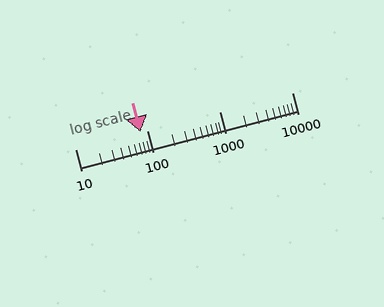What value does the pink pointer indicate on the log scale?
The pointer indicates approximately 80.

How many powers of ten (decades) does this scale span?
The scale spans 3 decades, from 10 to 10000.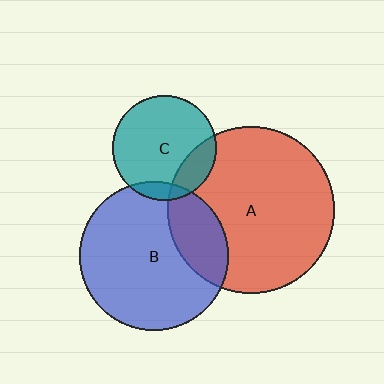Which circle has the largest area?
Circle A (red).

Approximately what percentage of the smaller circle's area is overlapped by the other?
Approximately 10%.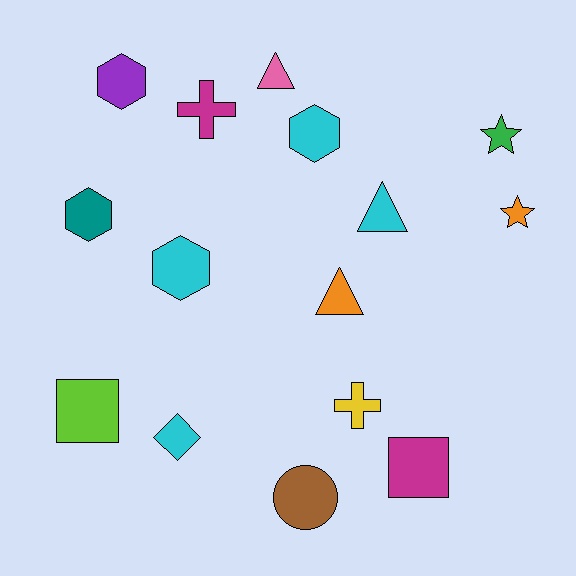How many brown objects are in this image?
There is 1 brown object.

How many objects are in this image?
There are 15 objects.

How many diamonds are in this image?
There is 1 diamond.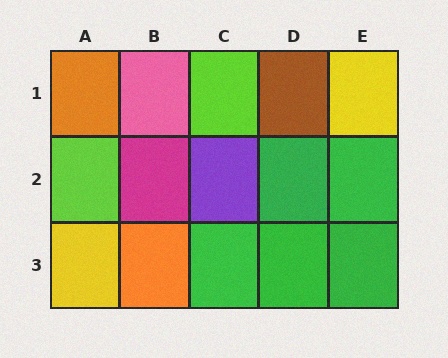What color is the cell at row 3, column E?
Green.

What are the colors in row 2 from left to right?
Lime, magenta, purple, green, green.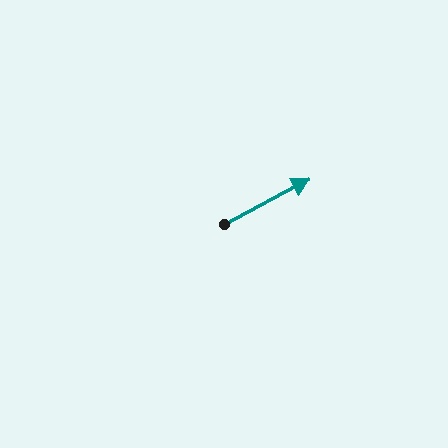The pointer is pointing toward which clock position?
Roughly 2 o'clock.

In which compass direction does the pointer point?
Northeast.